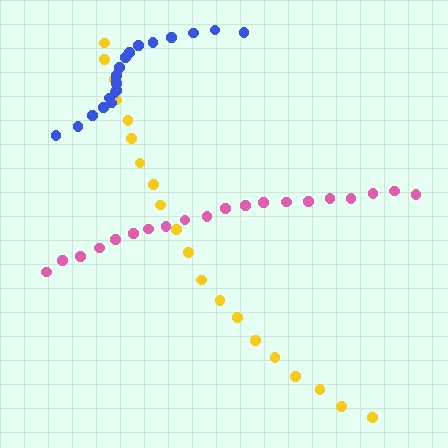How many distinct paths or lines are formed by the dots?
There are 3 distinct paths.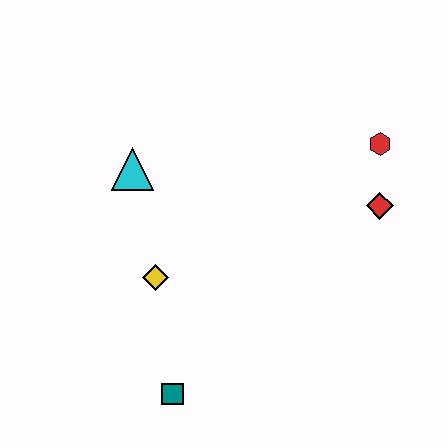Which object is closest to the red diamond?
The red hexagon is closest to the red diamond.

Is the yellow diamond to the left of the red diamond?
Yes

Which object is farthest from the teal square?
The red hexagon is farthest from the teal square.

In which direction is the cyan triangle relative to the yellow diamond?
The cyan triangle is above the yellow diamond.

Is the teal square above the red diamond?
No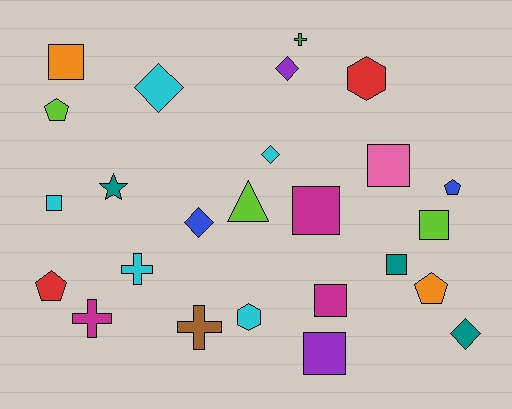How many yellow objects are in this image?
There are no yellow objects.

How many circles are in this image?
There are no circles.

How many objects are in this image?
There are 25 objects.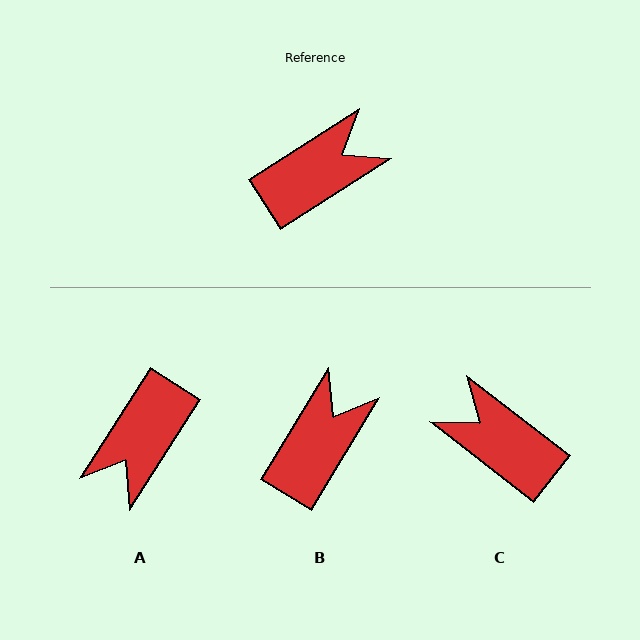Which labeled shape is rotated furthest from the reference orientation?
A, about 155 degrees away.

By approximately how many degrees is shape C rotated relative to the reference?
Approximately 110 degrees counter-clockwise.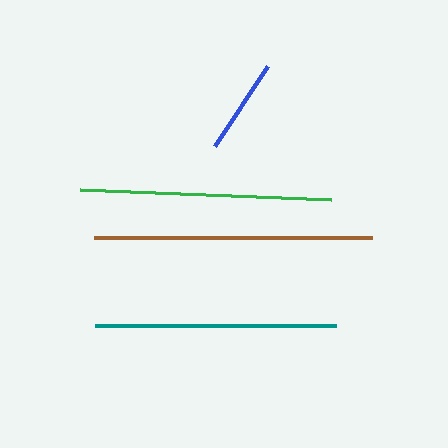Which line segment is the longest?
The brown line is the longest at approximately 278 pixels.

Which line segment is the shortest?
The blue line is the shortest at approximately 96 pixels.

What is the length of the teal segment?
The teal segment is approximately 242 pixels long.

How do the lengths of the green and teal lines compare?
The green and teal lines are approximately the same length.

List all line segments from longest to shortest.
From longest to shortest: brown, green, teal, blue.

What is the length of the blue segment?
The blue segment is approximately 96 pixels long.